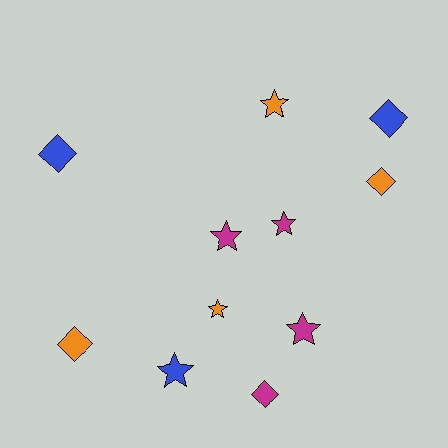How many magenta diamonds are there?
There is 1 magenta diamond.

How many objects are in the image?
There are 11 objects.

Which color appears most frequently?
Orange, with 4 objects.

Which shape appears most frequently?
Star, with 6 objects.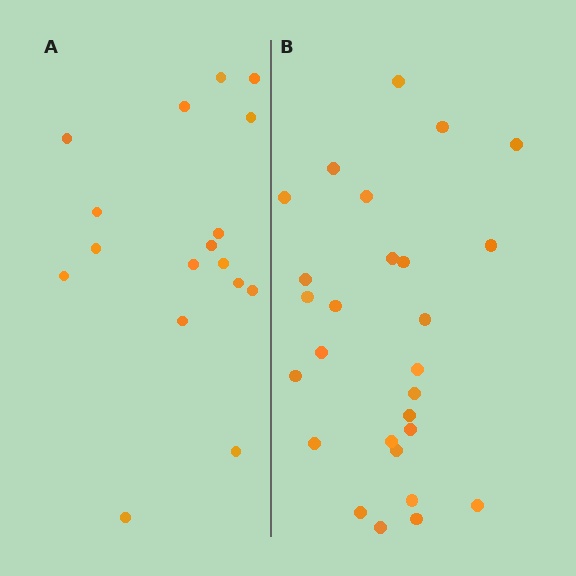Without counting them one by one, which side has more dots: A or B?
Region B (the right region) has more dots.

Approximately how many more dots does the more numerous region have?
Region B has roughly 10 or so more dots than region A.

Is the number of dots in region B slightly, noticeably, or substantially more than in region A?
Region B has substantially more. The ratio is roughly 1.6 to 1.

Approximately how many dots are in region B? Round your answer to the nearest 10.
About 30 dots. (The exact count is 27, which rounds to 30.)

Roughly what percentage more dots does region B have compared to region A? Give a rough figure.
About 60% more.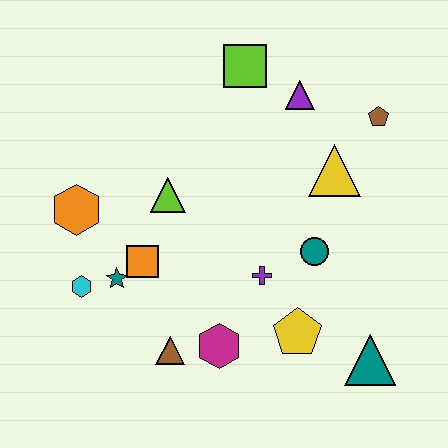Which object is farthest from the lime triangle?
The teal triangle is farthest from the lime triangle.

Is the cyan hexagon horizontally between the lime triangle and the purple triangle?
No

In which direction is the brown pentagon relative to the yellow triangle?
The brown pentagon is above the yellow triangle.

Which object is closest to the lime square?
The purple triangle is closest to the lime square.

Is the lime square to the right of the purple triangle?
No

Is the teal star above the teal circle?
No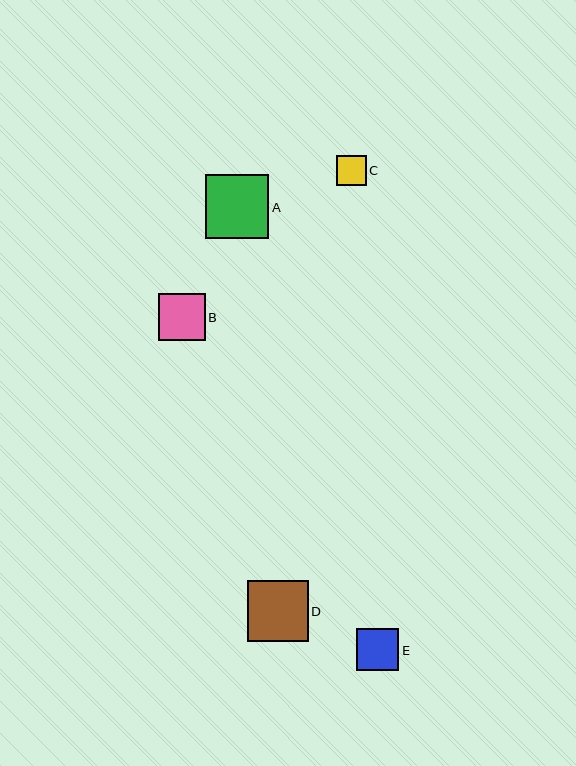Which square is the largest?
Square A is the largest with a size of approximately 64 pixels.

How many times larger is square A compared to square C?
Square A is approximately 2.1 times the size of square C.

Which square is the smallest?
Square C is the smallest with a size of approximately 30 pixels.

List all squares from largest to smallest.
From largest to smallest: A, D, B, E, C.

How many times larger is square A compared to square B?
Square A is approximately 1.4 times the size of square B.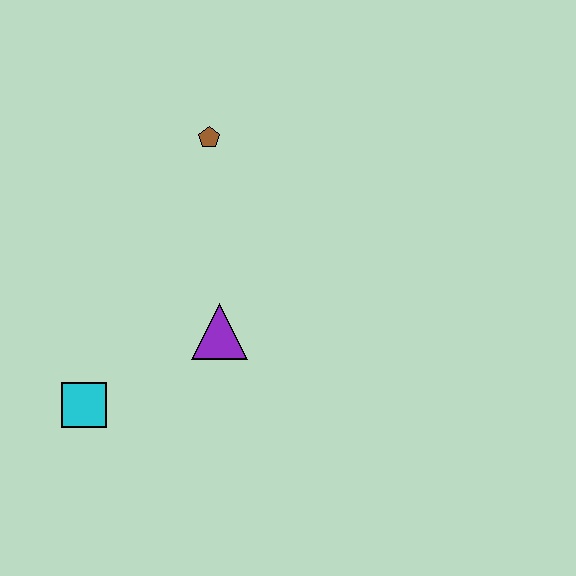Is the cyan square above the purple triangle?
No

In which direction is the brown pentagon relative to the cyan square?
The brown pentagon is above the cyan square.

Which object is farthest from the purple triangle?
The brown pentagon is farthest from the purple triangle.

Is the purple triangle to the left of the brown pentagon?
No